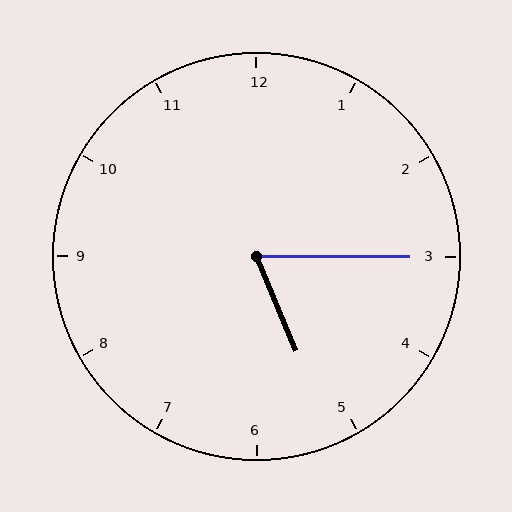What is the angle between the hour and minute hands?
Approximately 68 degrees.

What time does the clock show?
5:15.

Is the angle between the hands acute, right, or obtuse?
It is acute.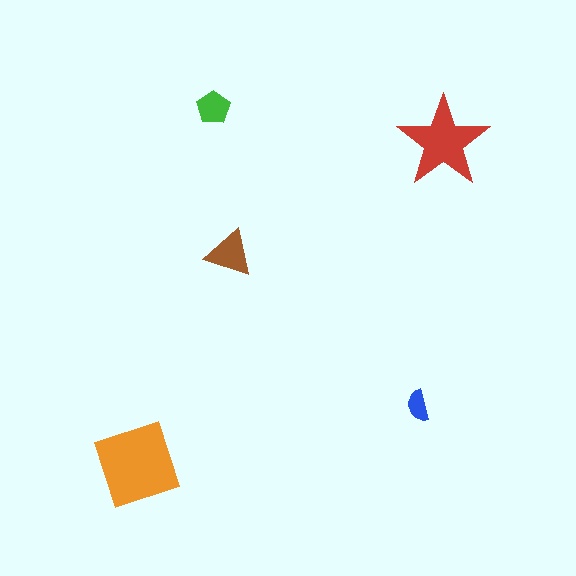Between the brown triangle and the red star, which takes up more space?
The red star.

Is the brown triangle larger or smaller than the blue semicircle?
Larger.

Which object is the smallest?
The blue semicircle.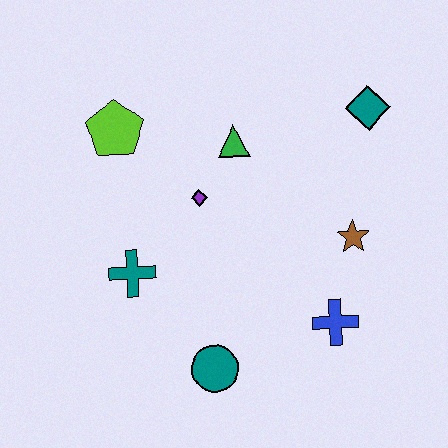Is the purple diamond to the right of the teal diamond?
No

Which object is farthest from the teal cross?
The teal diamond is farthest from the teal cross.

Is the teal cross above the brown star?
No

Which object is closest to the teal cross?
The purple diamond is closest to the teal cross.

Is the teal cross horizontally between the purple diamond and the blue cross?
No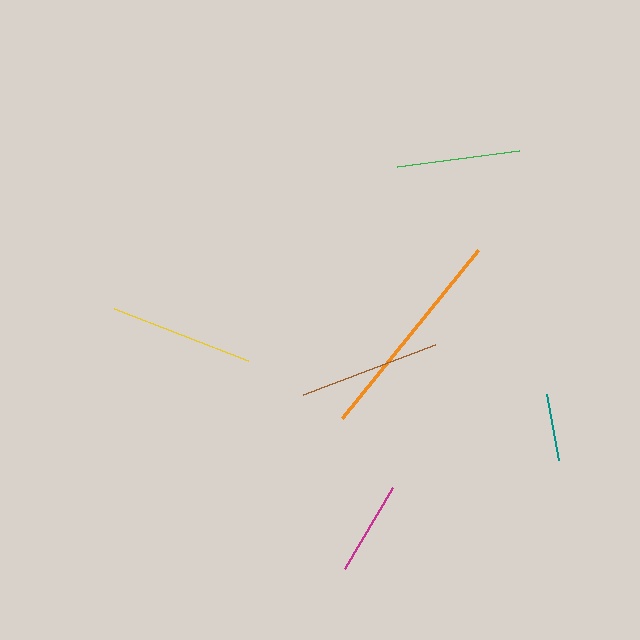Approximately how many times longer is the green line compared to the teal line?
The green line is approximately 1.8 times the length of the teal line.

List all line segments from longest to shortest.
From longest to shortest: orange, yellow, brown, green, magenta, teal.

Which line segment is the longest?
The orange line is the longest at approximately 216 pixels.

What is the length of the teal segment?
The teal segment is approximately 66 pixels long.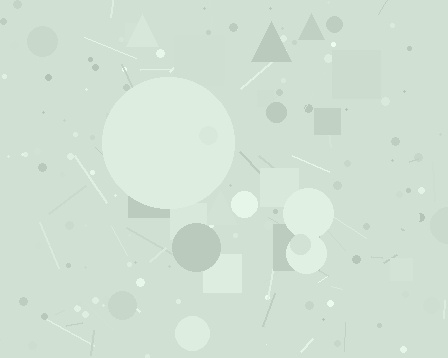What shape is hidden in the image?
A circle is hidden in the image.